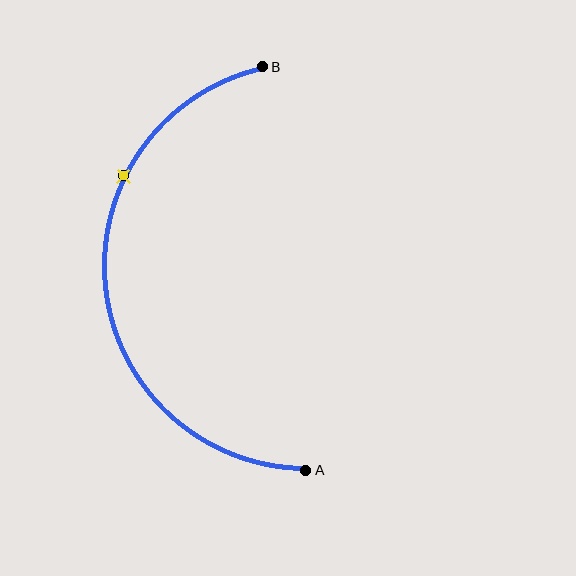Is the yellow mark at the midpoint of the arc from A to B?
No. The yellow mark lies on the arc but is closer to endpoint B. The arc midpoint would be at the point on the curve equidistant along the arc from both A and B.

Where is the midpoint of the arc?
The arc midpoint is the point on the curve farthest from the straight line joining A and B. It sits to the left of that line.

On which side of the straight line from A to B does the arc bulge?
The arc bulges to the left of the straight line connecting A and B.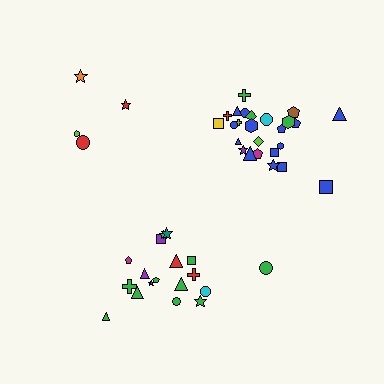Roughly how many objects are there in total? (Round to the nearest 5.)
Roughly 45 objects in total.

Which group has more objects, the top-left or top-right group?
The top-right group.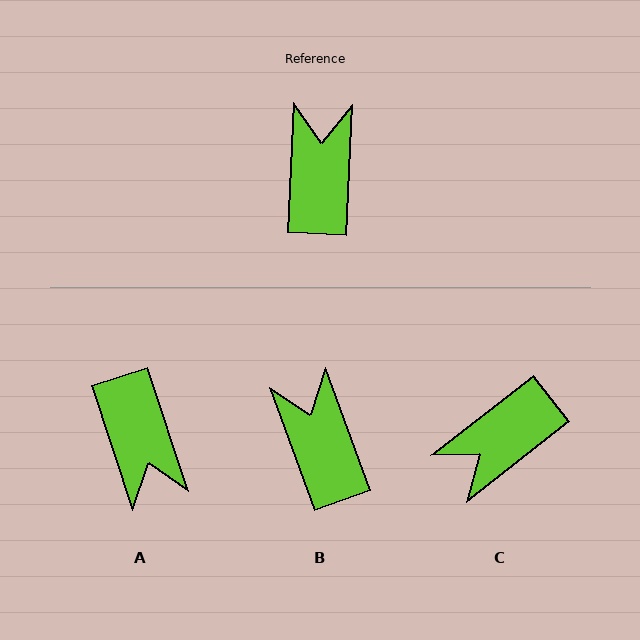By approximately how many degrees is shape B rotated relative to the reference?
Approximately 23 degrees counter-clockwise.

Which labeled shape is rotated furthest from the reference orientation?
A, about 159 degrees away.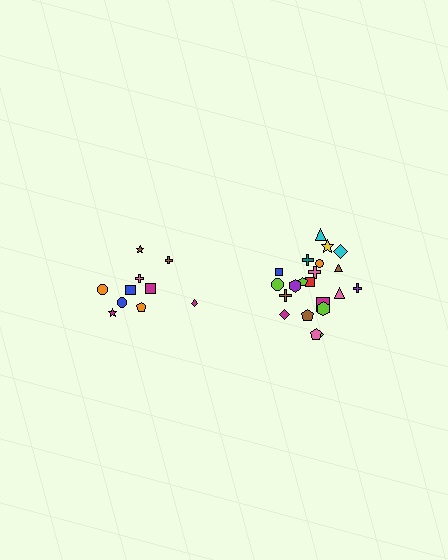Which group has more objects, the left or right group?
The right group.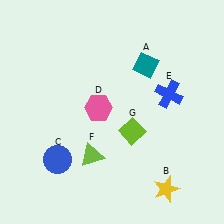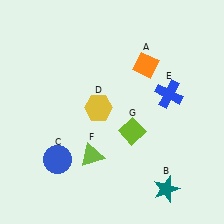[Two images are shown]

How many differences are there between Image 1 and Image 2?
There are 3 differences between the two images.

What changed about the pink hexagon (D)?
In Image 1, D is pink. In Image 2, it changed to yellow.